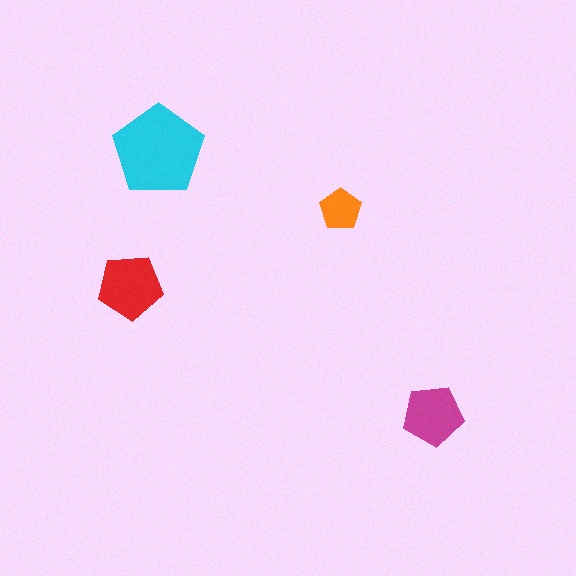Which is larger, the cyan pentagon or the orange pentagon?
The cyan one.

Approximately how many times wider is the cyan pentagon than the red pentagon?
About 1.5 times wider.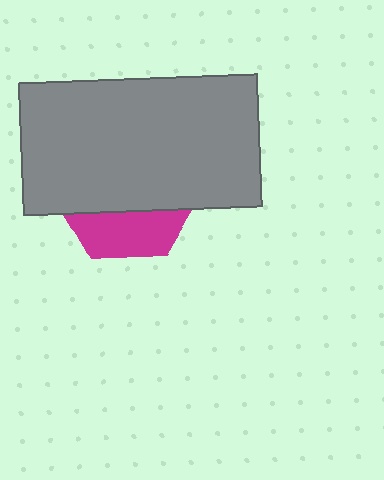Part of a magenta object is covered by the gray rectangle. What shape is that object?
It is a hexagon.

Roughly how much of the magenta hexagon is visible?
A small part of it is visible (roughly 31%).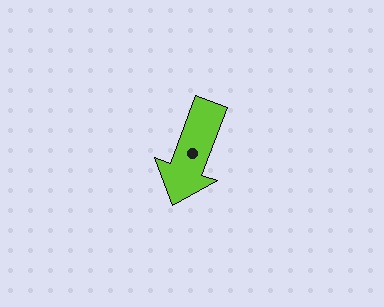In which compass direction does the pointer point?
South.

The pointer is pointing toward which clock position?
Roughly 7 o'clock.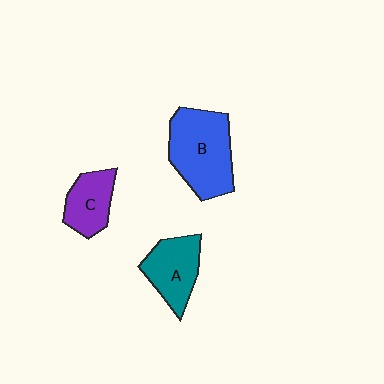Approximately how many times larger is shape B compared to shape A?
Approximately 1.5 times.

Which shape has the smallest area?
Shape C (purple).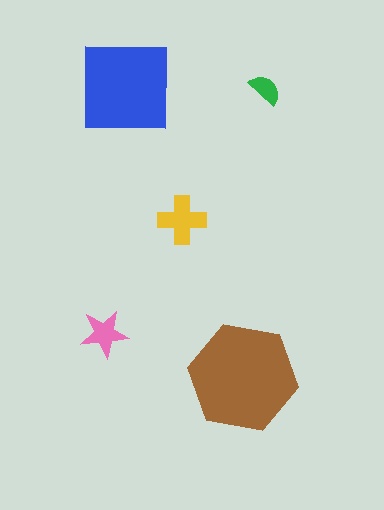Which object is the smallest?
The green semicircle.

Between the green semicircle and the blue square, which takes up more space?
The blue square.